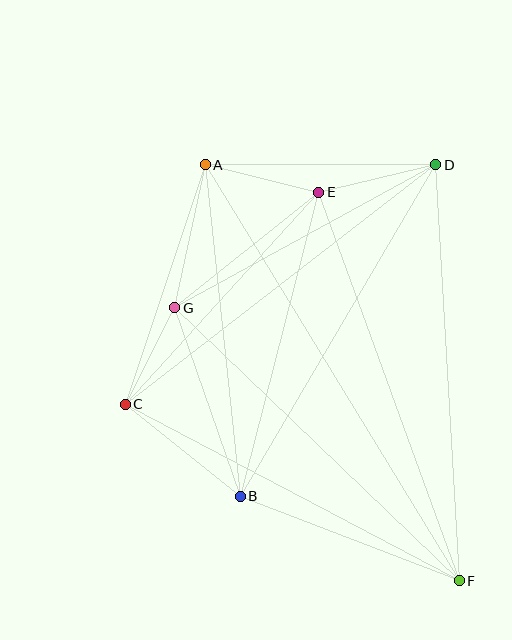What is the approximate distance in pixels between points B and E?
The distance between B and E is approximately 314 pixels.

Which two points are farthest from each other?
Points A and F are farthest from each other.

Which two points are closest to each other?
Points C and G are closest to each other.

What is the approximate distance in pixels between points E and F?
The distance between E and F is approximately 413 pixels.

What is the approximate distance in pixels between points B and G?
The distance between B and G is approximately 199 pixels.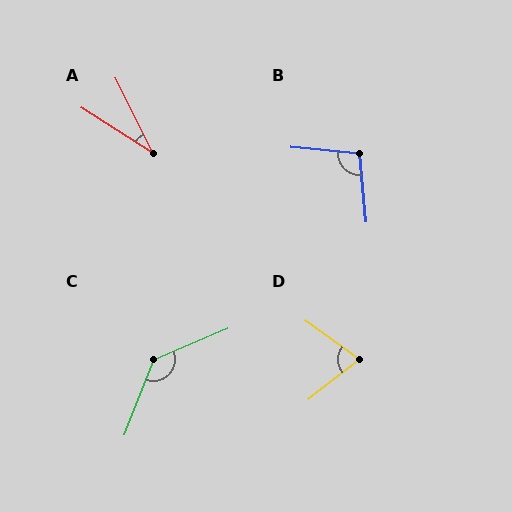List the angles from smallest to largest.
A (31°), D (74°), B (101°), C (134°).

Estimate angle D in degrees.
Approximately 74 degrees.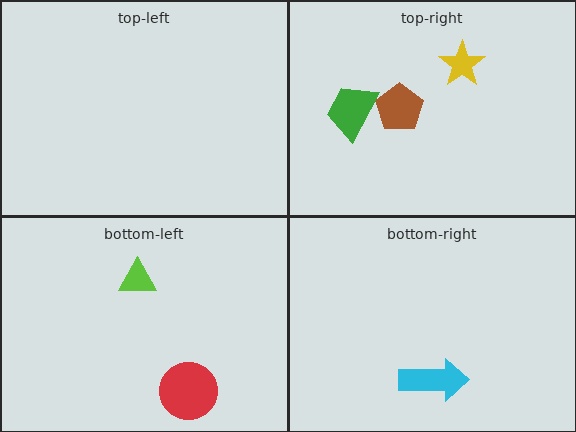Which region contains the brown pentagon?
The top-right region.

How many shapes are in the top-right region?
3.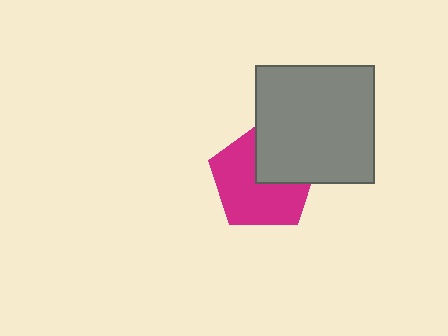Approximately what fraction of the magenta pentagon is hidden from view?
Roughly 35% of the magenta pentagon is hidden behind the gray square.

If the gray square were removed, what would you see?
You would see the complete magenta pentagon.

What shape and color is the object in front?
The object in front is a gray square.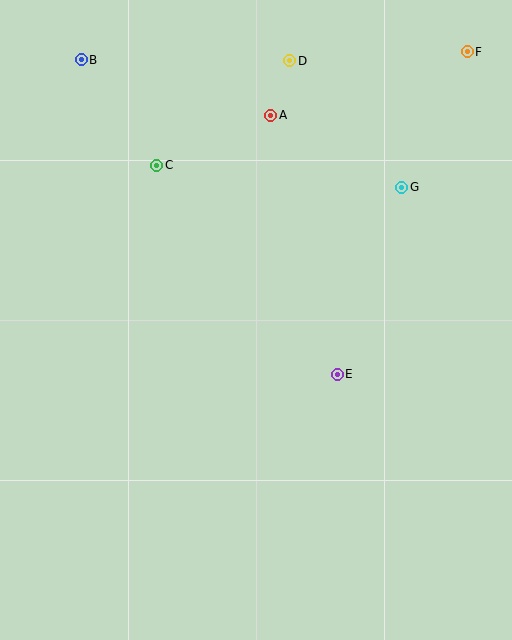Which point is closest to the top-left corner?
Point B is closest to the top-left corner.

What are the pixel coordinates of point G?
Point G is at (402, 187).